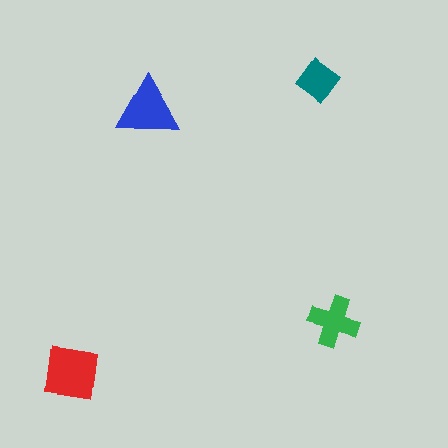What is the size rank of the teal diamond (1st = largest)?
4th.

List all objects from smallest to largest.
The teal diamond, the green cross, the blue triangle, the red square.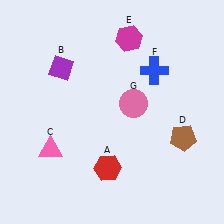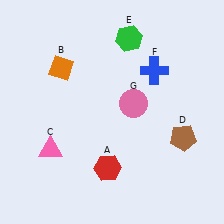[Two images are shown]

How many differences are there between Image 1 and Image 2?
There are 2 differences between the two images.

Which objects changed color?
B changed from purple to orange. E changed from magenta to green.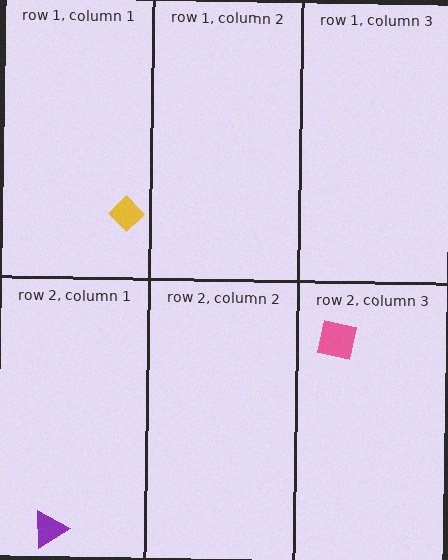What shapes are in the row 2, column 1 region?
The purple triangle.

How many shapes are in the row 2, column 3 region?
1.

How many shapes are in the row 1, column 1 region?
1.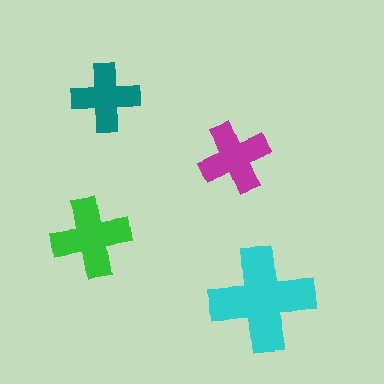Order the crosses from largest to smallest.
the cyan one, the green one, the magenta one, the teal one.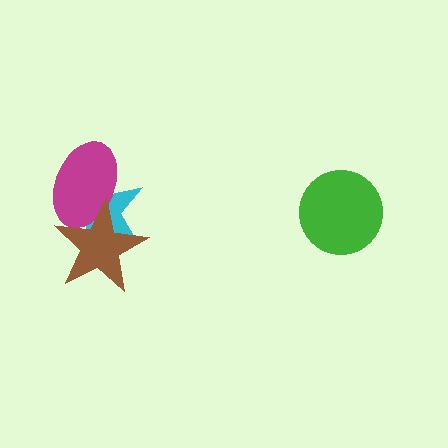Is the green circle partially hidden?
No, no other shape covers it.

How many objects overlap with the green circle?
0 objects overlap with the green circle.